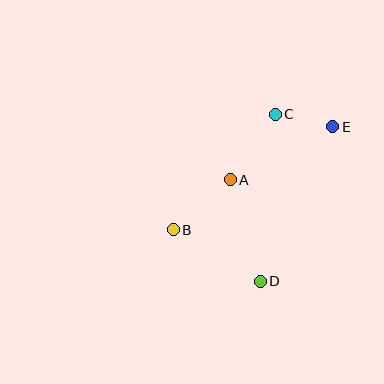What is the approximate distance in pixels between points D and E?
The distance between D and E is approximately 171 pixels.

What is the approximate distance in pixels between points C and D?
The distance between C and D is approximately 168 pixels.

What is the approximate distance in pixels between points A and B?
The distance between A and B is approximately 76 pixels.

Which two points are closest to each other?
Points C and E are closest to each other.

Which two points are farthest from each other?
Points B and E are farthest from each other.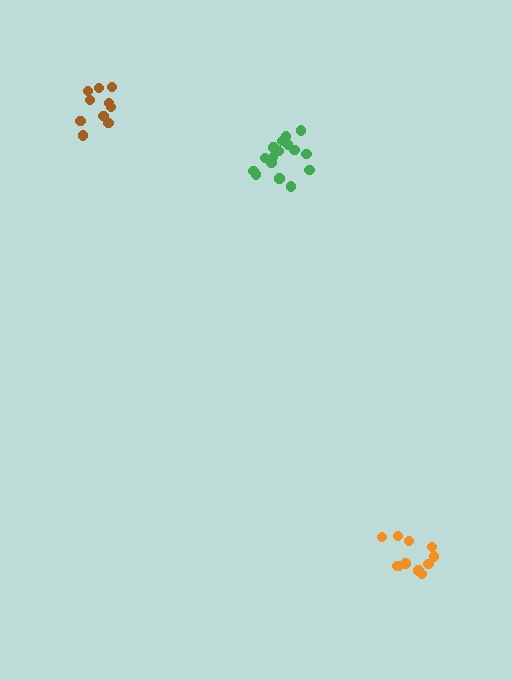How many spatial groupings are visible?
There are 3 spatial groupings.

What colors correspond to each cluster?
The clusters are colored: orange, brown, green.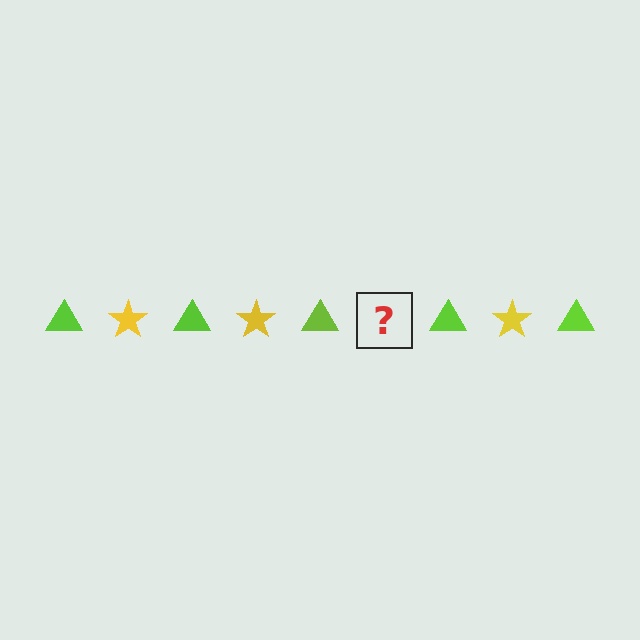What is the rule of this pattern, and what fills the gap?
The rule is that the pattern alternates between lime triangle and yellow star. The gap should be filled with a yellow star.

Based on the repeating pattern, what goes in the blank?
The blank should be a yellow star.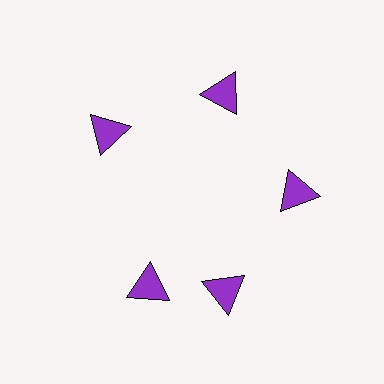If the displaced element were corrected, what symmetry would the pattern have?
It would have 5-fold rotational symmetry — the pattern would map onto itself every 72 degrees.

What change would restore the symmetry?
The symmetry would be restored by rotating it back into even spacing with its neighbors so that all 5 triangles sit at equal angles and equal distance from the center.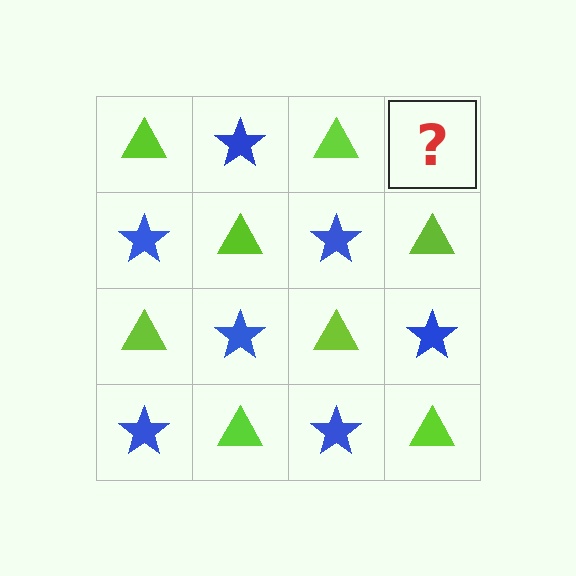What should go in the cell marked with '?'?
The missing cell should contain a blue star.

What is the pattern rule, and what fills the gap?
The rule is that it alternates lime triangle and blue star in a checkerboard pattern. The gap should be filled with a blue star.